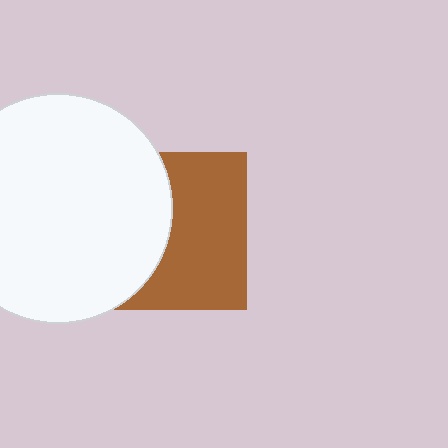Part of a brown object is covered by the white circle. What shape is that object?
It is a square.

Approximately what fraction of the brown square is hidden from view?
Roughly 45% of the brown square is hidden behind the white circle.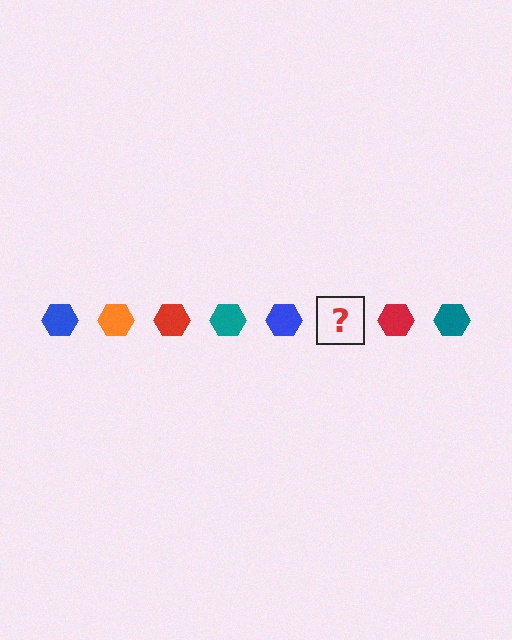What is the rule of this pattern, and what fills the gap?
The rule is that the pattern cycles through blue, orange, red, teal hexagons. The gap should be filled with an orange hexagon.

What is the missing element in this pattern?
The missing element is an orange hexagon.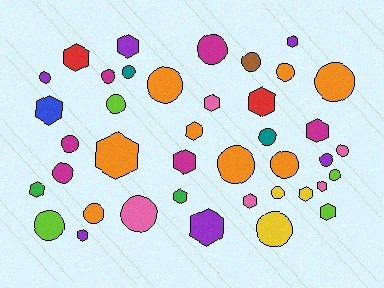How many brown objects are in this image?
There is 1 brown object.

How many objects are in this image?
There are 40 objects.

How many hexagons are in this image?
There are 18 hexagons.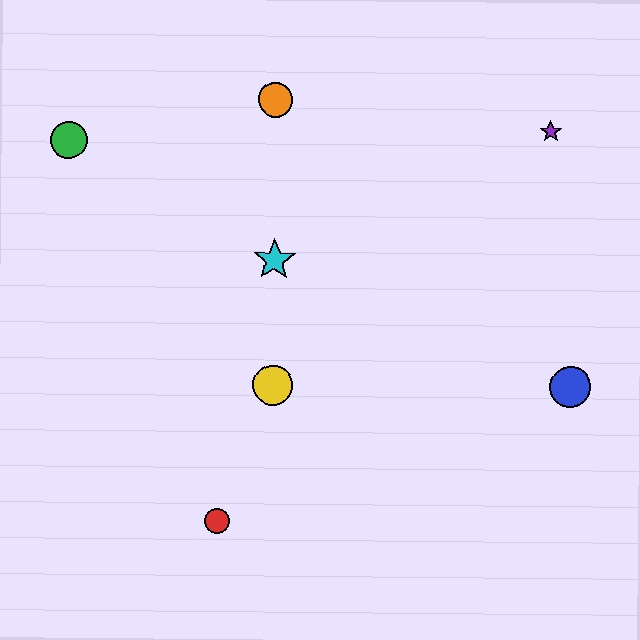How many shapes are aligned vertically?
3 shapes (the yellow circle, the orange circle, the cyan star) are aligned vertically.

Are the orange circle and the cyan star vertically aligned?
Yes, both are at x≈276.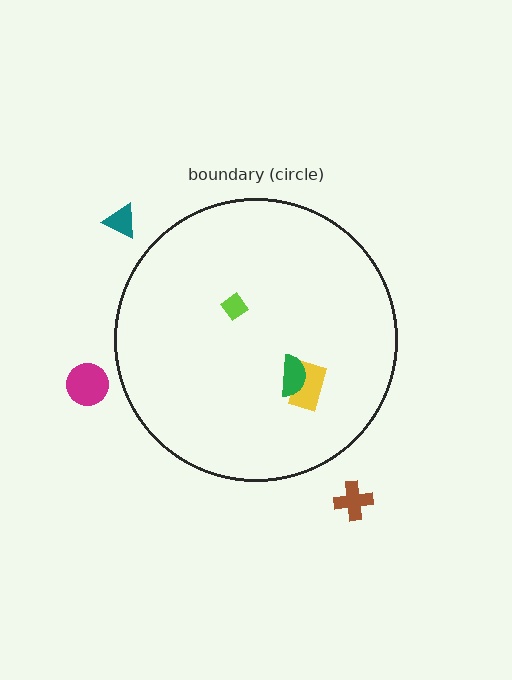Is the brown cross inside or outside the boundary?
Outside.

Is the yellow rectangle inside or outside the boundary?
Inside.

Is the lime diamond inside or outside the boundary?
Inside.